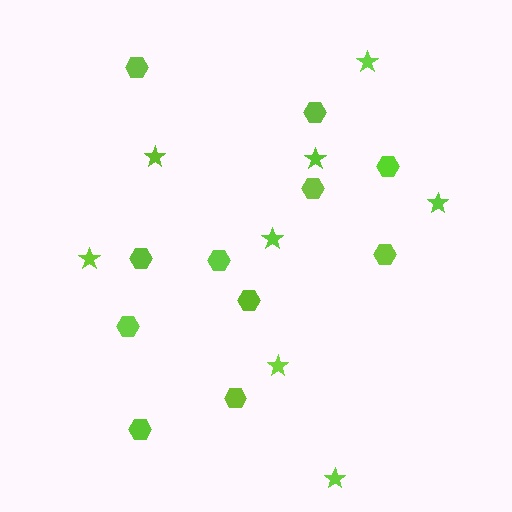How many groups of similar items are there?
There are 2 groups: one group of hexagons (11) and one group of stars (8).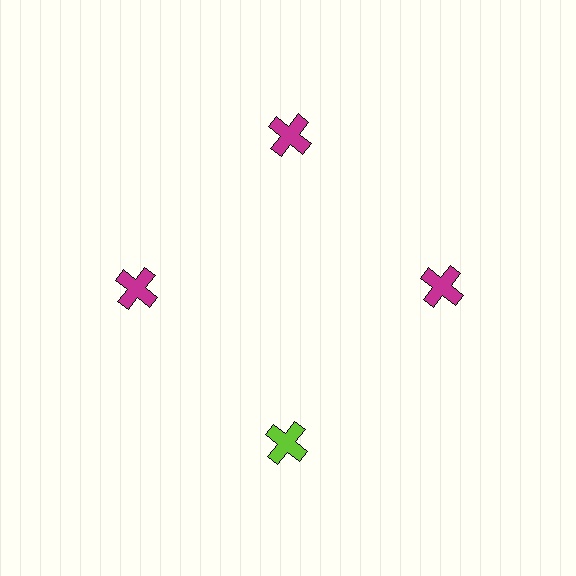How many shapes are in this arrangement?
There are 4 shapes arranged in a ring pattern.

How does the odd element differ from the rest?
It has a different color: lime instead of magenta.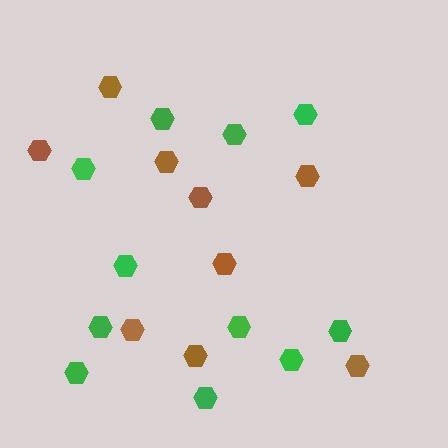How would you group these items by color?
There are 2 groups: one group of brown hexagons (9) and one group of green hexagons (11).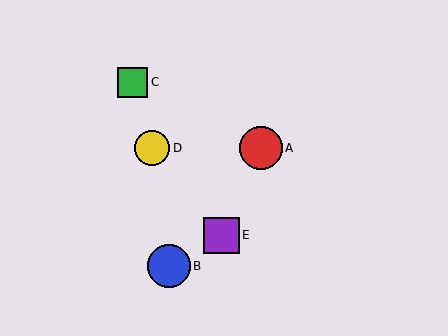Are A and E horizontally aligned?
No, A is at y≈148 and E is at y≈235.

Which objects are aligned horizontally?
Objects A, D are aligned horizontally.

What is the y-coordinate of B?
Object B is at y≈266.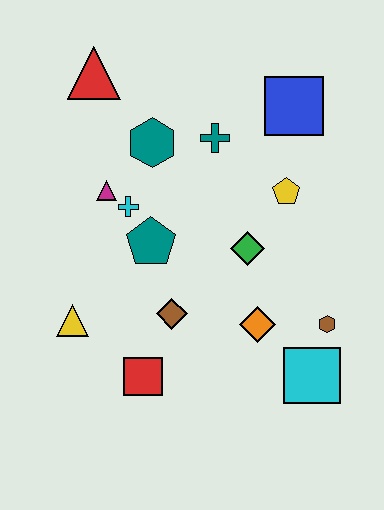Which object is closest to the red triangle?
The teal hexagon is closest to the red triangle.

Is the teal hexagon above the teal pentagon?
Yes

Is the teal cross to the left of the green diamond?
Yes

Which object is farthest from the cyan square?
The red triangle is farthest from the cyan square.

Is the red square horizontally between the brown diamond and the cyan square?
No